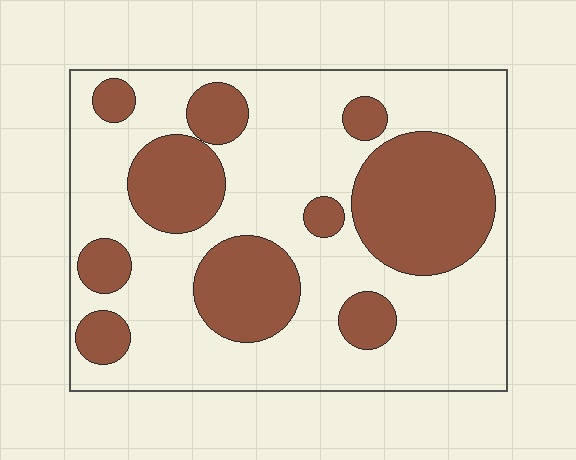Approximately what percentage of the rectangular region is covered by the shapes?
Approximately 35%.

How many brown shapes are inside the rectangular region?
10.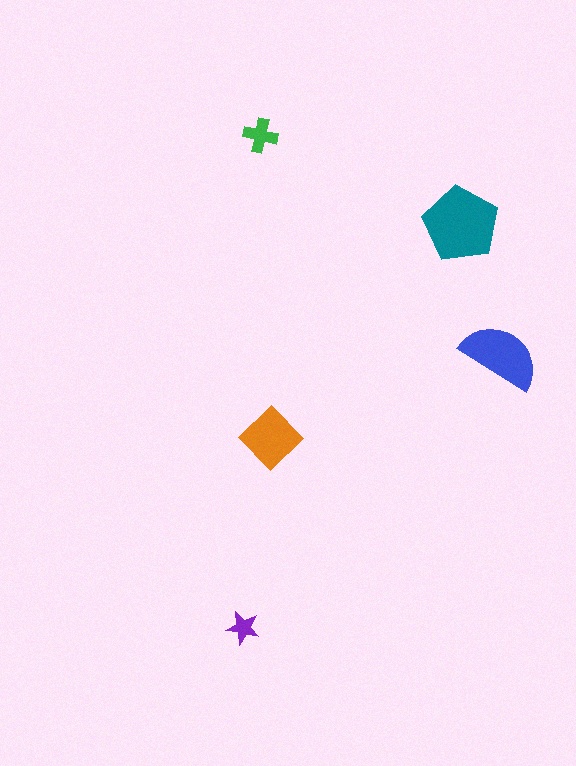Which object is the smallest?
The purple star.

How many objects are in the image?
There are 5 objects in the image.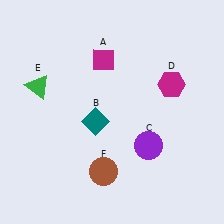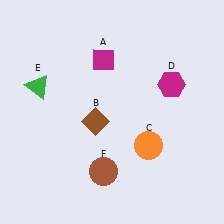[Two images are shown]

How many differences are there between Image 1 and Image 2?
There are 2 differences between the two images.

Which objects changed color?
B changed from teal to brown. C changed from purple to orange.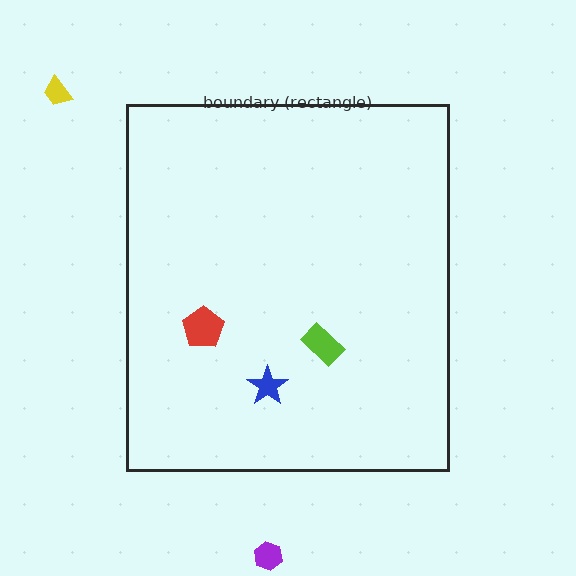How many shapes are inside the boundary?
3 inside, 2 outside.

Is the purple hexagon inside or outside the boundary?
Outside.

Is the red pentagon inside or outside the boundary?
Inside.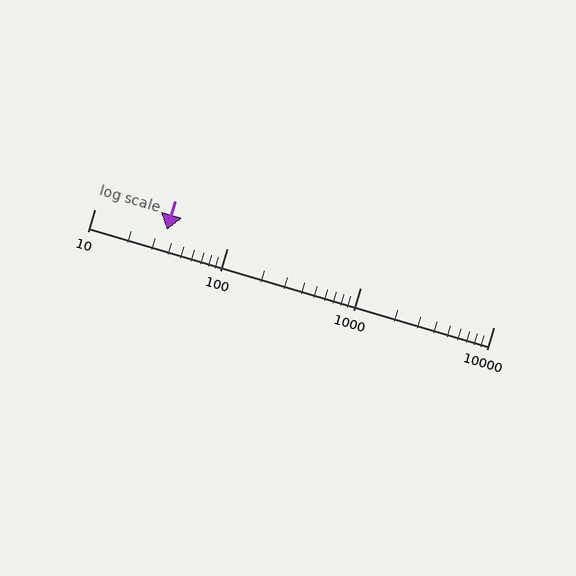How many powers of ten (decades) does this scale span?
The scale spans 3 decades, from 10 to 10000.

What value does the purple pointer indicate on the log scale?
The pointer indicates approximately 35.